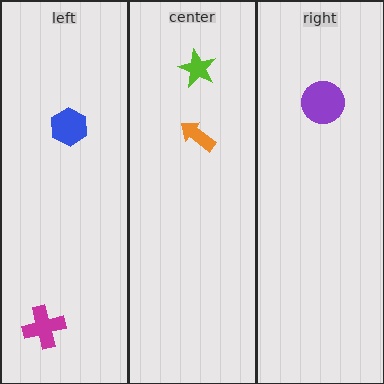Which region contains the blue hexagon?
The left region.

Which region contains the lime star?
The center region.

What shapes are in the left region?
The magenta cross, the blue hexagon.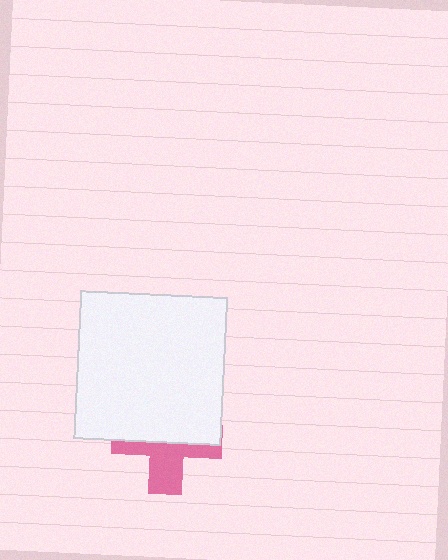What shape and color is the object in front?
The object in front is a white square.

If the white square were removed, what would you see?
You would see the complete pink cross.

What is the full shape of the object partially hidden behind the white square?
The partially hidden object is a pink cross.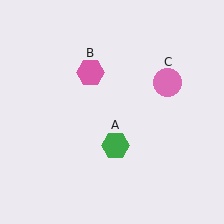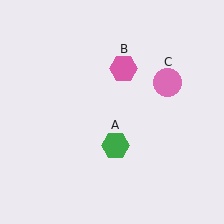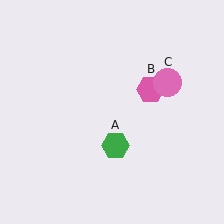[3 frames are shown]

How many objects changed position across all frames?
1 object changed position: pink hexagon (object B).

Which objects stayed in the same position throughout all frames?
Green hexagon (object A) and pink circle (object C) remained stationary.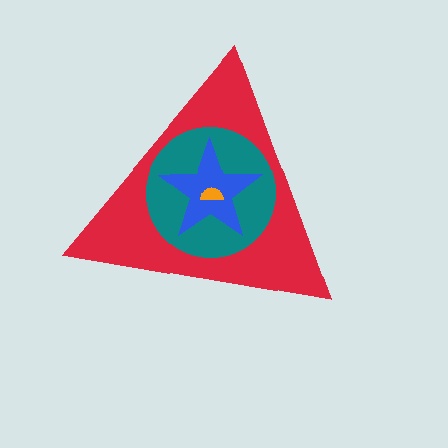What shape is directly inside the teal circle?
The blue star.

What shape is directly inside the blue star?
The orange semicircle.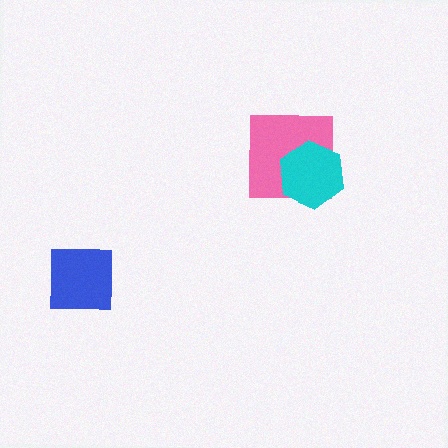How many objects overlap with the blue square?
0 objects overlap with the blue square.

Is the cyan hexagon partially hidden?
No, no other shape covers it.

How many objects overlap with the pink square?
1 object overlaps with the pink square.